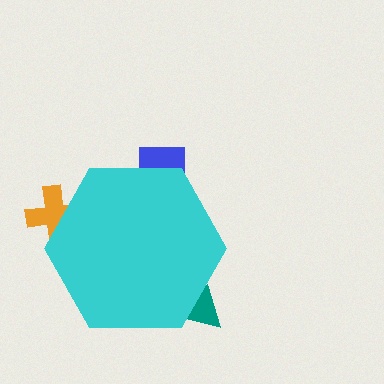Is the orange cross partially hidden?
Yes, the orange cross is partially hidden behind the cyan hexagon.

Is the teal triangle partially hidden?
Yes, the teal triangle is partially hidden behind the cyan hexagon.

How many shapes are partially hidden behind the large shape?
3 shapes are partially hidden.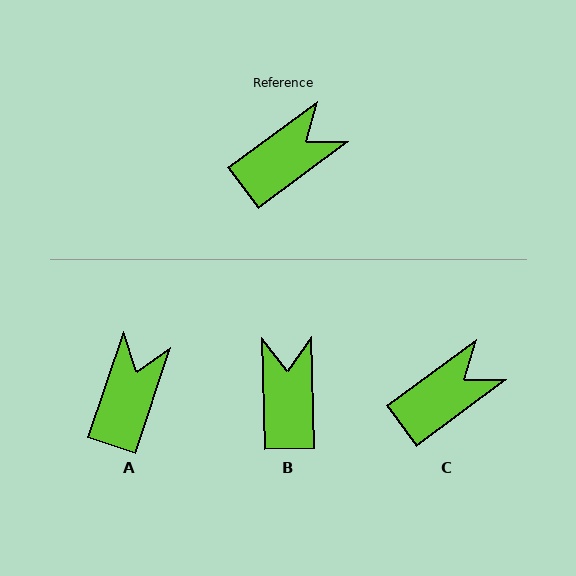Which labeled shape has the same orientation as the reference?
C.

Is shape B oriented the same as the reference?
No, it is off by about 55 degrees.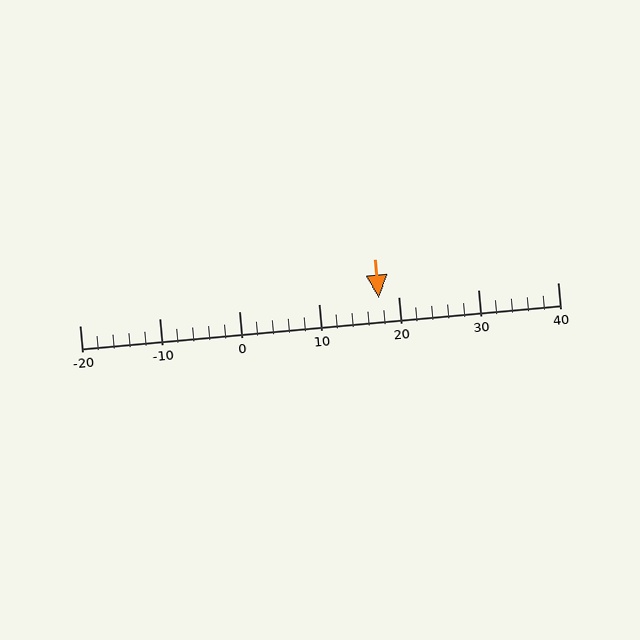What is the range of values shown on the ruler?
The ruler shows values from -20 to 40.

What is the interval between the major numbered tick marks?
The major tick marks are spaced 10 units apart.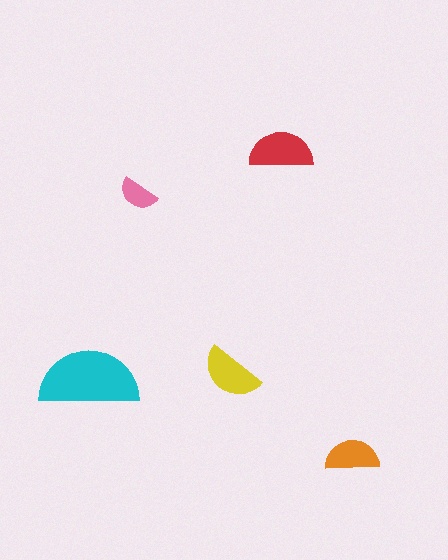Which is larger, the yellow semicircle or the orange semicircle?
The yellow one.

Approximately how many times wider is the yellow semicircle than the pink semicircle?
About 1.5 times wider.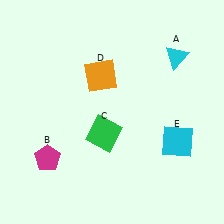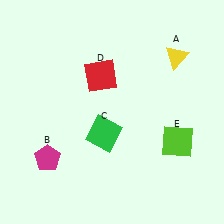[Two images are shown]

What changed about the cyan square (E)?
In Image 1, E is cyan. In Image 2, it changed to lime.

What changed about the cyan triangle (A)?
In Image 1, A is cyan. In Image 2, it changed to yellow.